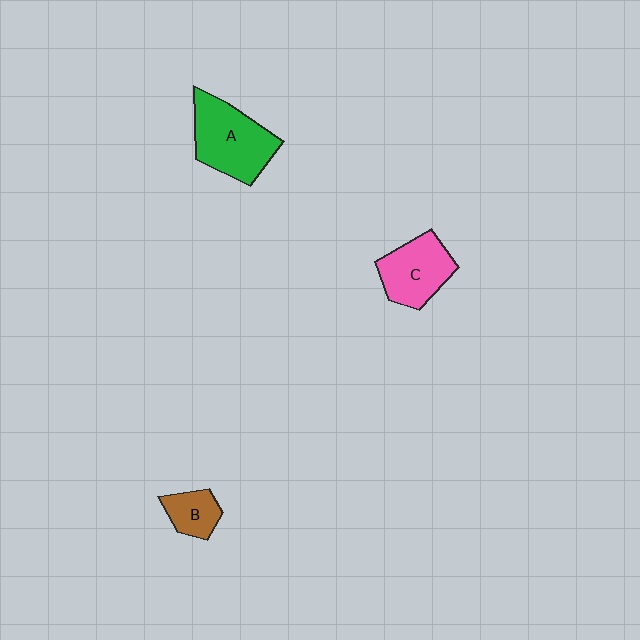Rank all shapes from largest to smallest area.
From largest to smallest: A (green), C (pink), B (brown).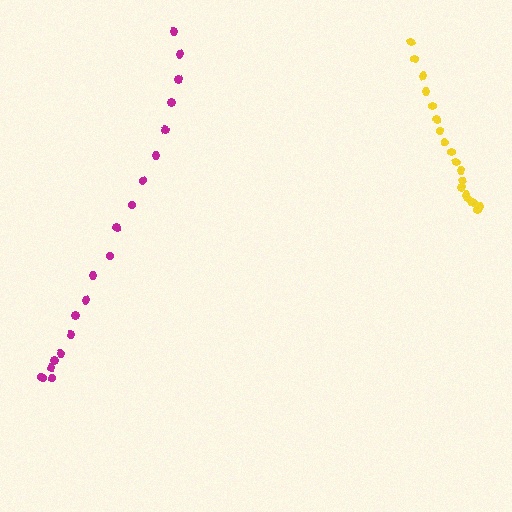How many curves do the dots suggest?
There are 2 distinct paths.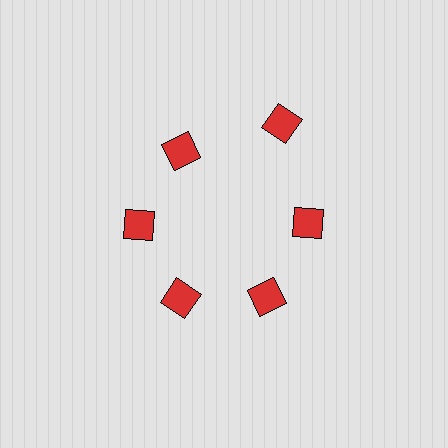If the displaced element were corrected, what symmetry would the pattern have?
It would have 6-fold rotational symmetry — the pattern would map onto itself every 60 degrees.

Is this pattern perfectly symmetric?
No. The 6 red diamonds are arranged in a ring, but one element near the 1 o'clock position is pushed outward from the center, breaking the 6-fold rotational symmetry.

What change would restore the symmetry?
The symmetry would be restored by moving it inward, back onto the ring so that all 6 diamonds sit at equal angles and equal distance from the center.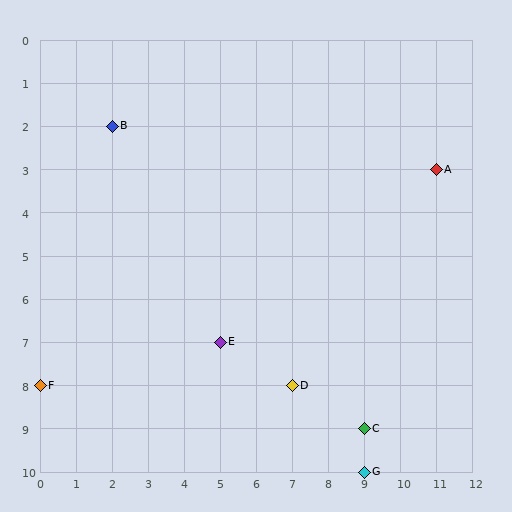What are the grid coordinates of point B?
Point B is at grid coordinates (2, 2).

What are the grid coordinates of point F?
Point F is at grid coordinates (0, 8).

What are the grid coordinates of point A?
Point A is at grid coordinates (11, 3).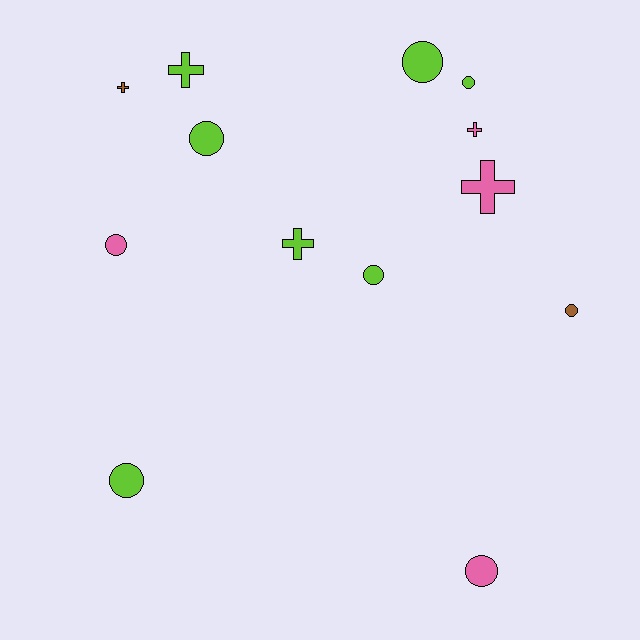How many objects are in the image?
There are 13 objects.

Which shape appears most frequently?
Circle, with 8 objects.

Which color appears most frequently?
Lime, with 7 objects.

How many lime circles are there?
There are 5 lime circles.